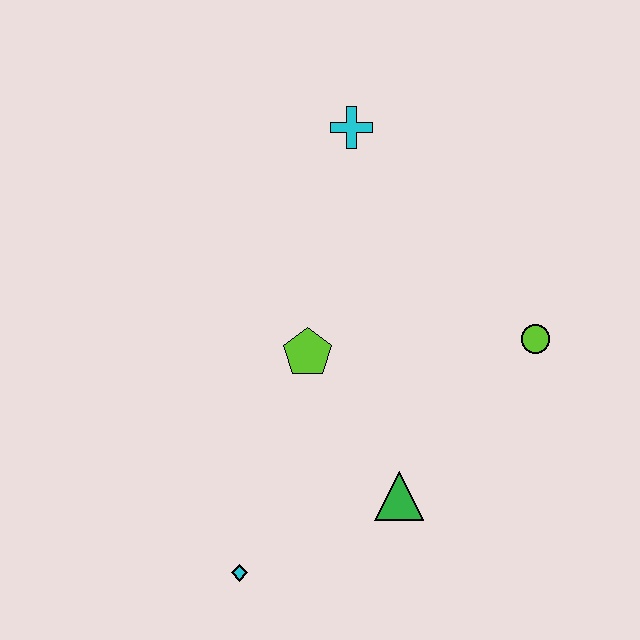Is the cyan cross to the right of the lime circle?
No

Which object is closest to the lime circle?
The green triangle is closest to the lime circle.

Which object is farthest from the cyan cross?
The cyan diamond is farthest from the cyan cross.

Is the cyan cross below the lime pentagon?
No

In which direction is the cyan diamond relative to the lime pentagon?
The cyan diamond is below the lime pentagon.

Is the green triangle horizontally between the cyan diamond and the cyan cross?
No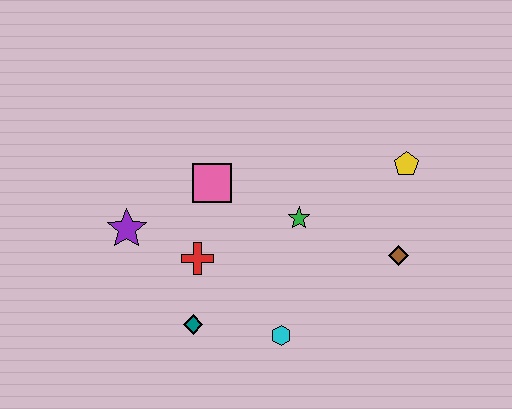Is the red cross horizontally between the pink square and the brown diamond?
No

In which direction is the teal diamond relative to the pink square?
The teal diamond is below the pink square.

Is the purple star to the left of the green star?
Yes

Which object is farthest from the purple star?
The yellow pentagon is farthest from the purple star.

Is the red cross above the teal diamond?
Yes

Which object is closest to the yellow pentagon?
The brown diamond is closest to the yellow pentagon.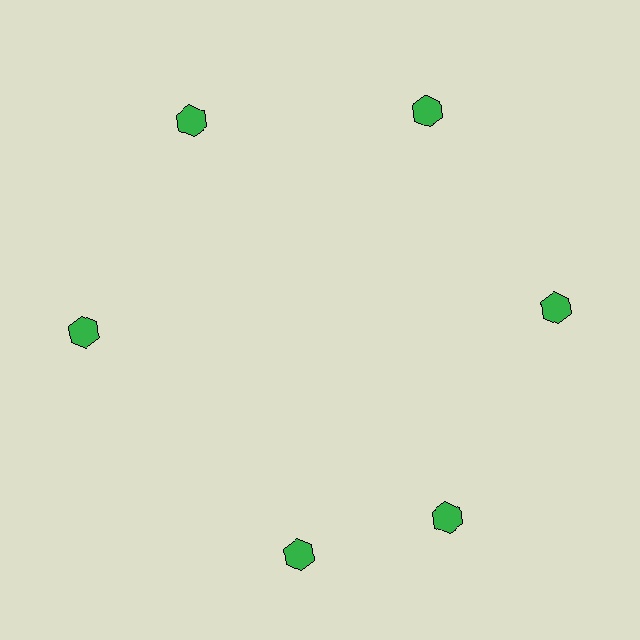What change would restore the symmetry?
The symmetry would be restored by rotating it back into even spacing with its neighbors so that all 6 hexagons sit at equal angles and equal distance from the center.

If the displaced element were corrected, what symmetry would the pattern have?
It would have 6-fold rotational symmetry — the pattern would map onto itself every 60 degrees.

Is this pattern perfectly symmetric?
No. The 6 green hexagons are arranged in a ring, but one element near the 7 o'clock position is rotated out of alignment along the ring, breaking the 6-fold rotational symmetry.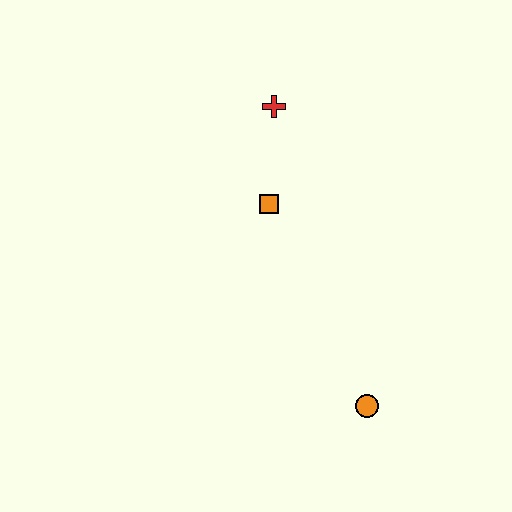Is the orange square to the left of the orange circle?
Yes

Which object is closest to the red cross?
The orange square is closest to the red cross.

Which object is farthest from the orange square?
The orange circle is farthest from the orange square.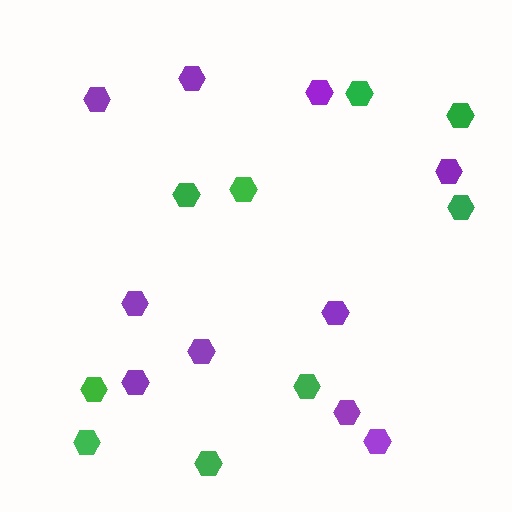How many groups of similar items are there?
There are 2 groups: one group of green hexagons (9) and one group of purple hexagons (10).